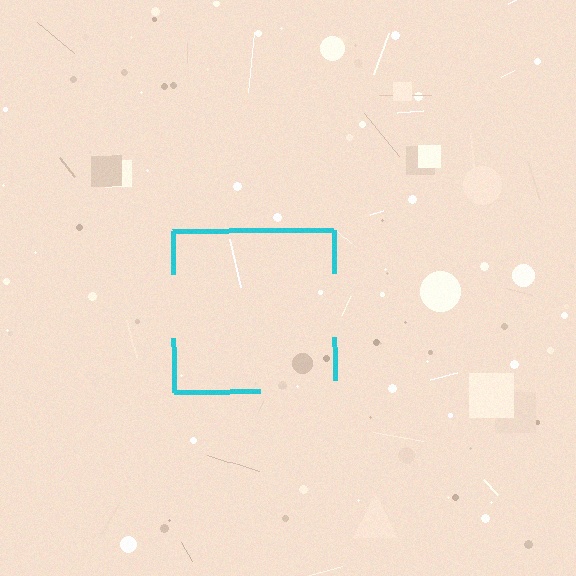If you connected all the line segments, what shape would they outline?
They would outline a square.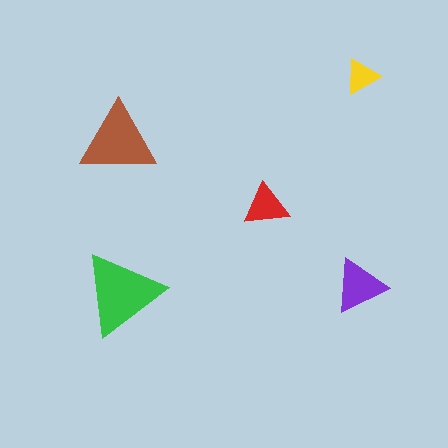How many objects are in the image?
There are 5 objects in the image.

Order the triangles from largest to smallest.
the green one, the brown one, the purple one, the red one, the yellow one.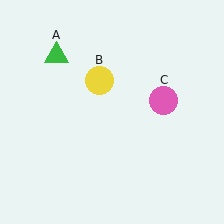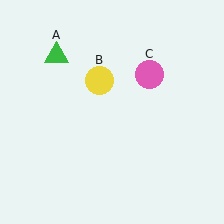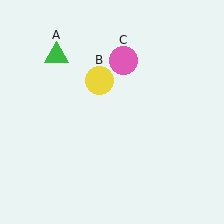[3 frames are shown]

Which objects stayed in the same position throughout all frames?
Green triangle (object A) and yellow circle (object B) remained stationary.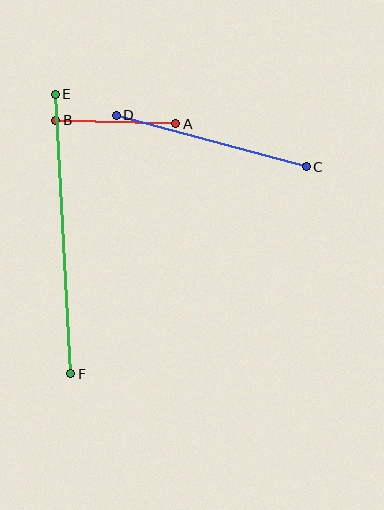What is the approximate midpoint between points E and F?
The midpoint is at approximately (63, 234) pixels.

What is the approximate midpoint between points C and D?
The midpoint is at approximately (211, 141) pixels.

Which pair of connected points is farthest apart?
Points E and F are farthest apart.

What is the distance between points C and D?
The distance is approximately 197 pixels.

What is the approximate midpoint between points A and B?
The midpoint is at approximately (116, 122) pixels.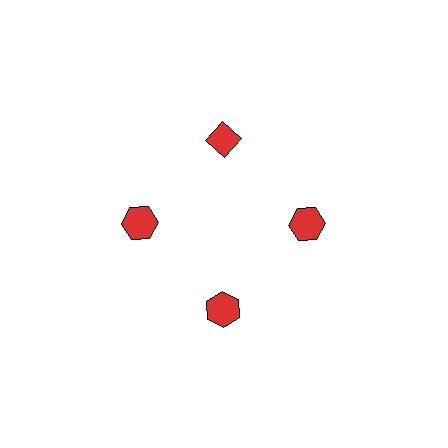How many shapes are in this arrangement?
There are 4 shapes arranged in a ring pattern.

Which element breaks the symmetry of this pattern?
The red diamond at roughly the 12 o'clock position breaks the symmetry. All other shapes are red hexagons.